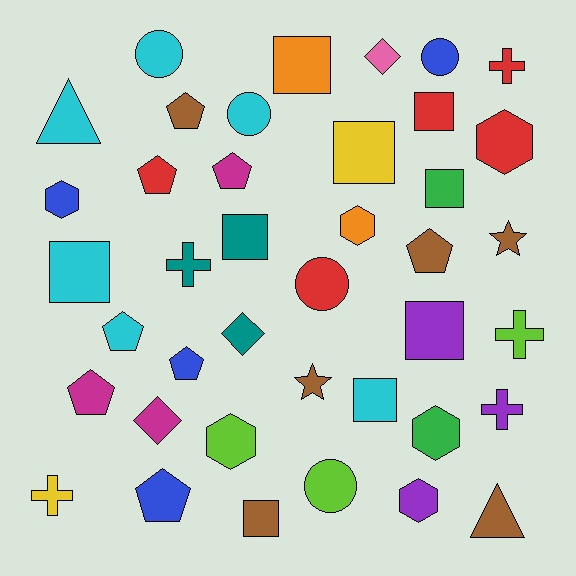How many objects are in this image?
There are 40 objects.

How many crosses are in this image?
There are 5 crosses.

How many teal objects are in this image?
There are 3 teal objects.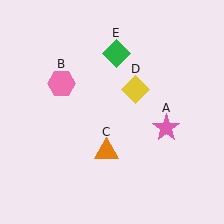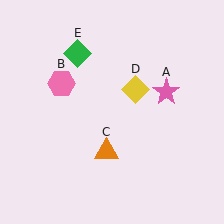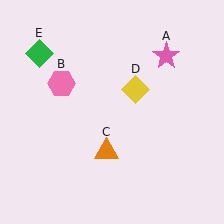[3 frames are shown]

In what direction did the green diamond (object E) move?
The green diamond (object E) moved left.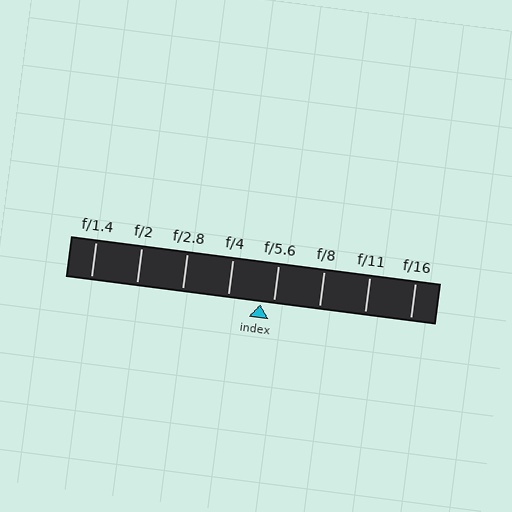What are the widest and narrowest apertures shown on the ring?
The widest aperture shown is f/1.4 and the narrowest is f/16.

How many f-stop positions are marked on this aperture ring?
There are 8 f-stop positions marked.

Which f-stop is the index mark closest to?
The index mark is closest to f/5.6.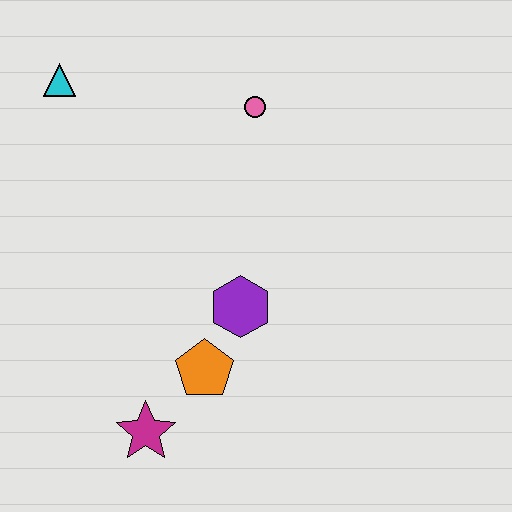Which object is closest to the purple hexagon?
The orange pentagon is closest to the purple hexagon.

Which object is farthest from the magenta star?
The cyan triangle is farthest from the magenta star.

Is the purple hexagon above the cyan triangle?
No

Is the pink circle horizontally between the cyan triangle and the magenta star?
No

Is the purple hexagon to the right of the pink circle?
No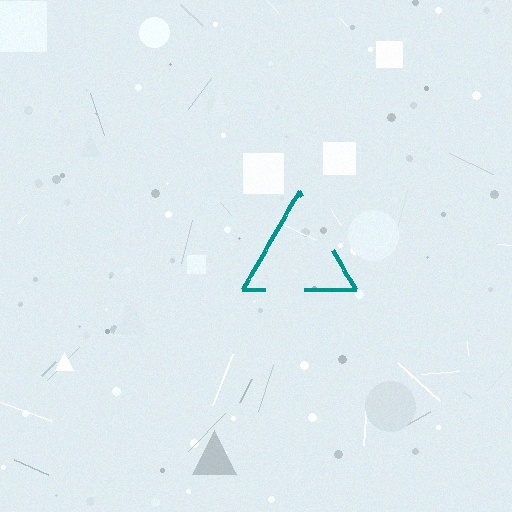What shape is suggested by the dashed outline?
The dashed outline suggests a triangle.